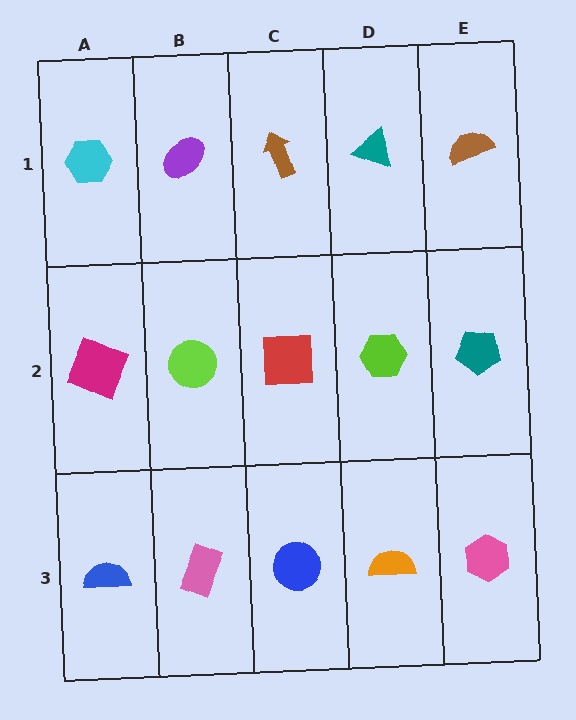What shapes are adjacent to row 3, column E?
A teal pentagon (row 2, column E), an orange semicircle (row 3, column D).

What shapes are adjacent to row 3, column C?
A red square (row 2, column C), a pink rectangle (row 3, column B), an orange semicircle (row 3, column D).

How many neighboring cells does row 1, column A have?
2.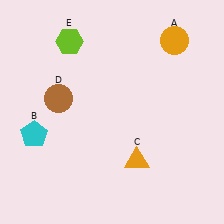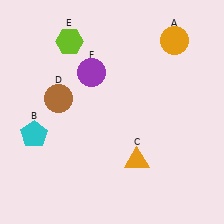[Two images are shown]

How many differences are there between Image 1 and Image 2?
There is 1 difference between the two images.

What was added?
A purple circle (F) was added in Image 2.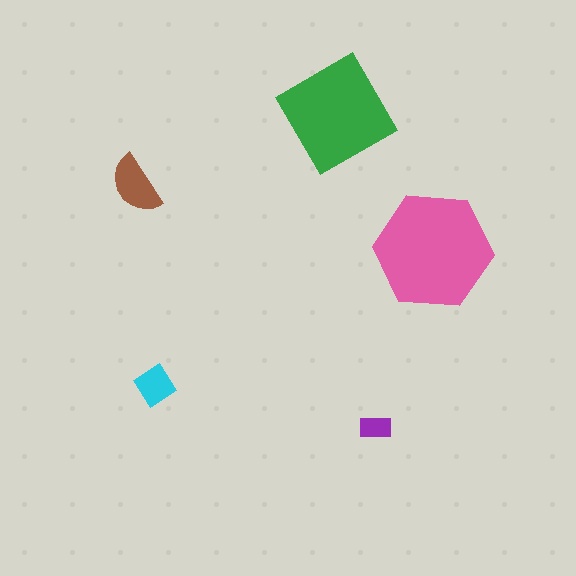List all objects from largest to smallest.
The pink hexagon, the green diamond, the brown semicircle, the cyan diamond, the purple rectangle.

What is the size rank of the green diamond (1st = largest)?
2nd.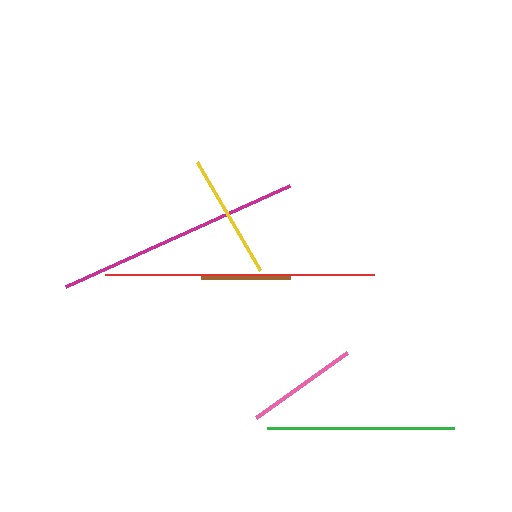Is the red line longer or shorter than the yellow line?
The red line is longer than the yellow line.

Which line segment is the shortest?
The brown line is the shortest at approximately 89 pixels.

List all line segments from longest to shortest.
From longest to shortest: red, magenta, green, yellow, pink, brown.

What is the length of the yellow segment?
The yellow segment is approximately 124 pixels long.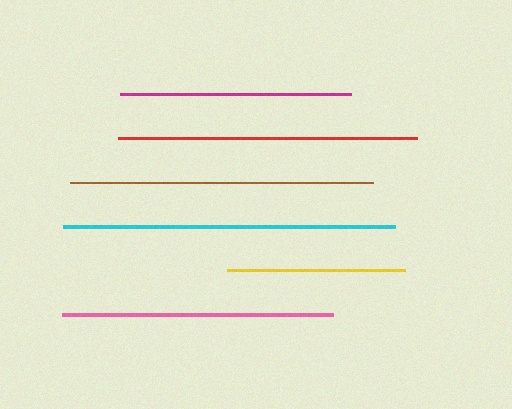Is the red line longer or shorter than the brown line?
The brown line is longer than the red line.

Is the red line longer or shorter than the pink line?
The red line is longer than the pink line.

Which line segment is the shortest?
The yellow line is the shortest at approximately 178 pixels.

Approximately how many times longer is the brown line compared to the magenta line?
The brown line is approximately 1.3 times the length of the magenta line.